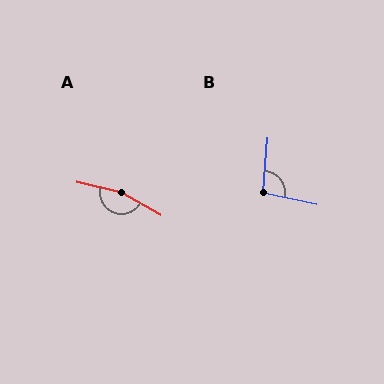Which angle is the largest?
A, at approximately 164 degrees.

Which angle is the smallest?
B, at approximately 97 degrees.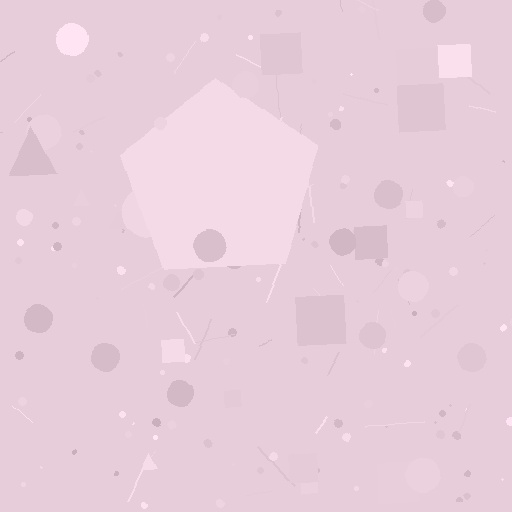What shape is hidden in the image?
A pentagon is hidden in the image.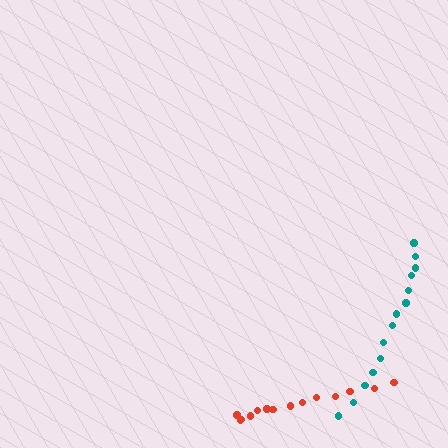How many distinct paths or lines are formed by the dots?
There are 2 distinct paths.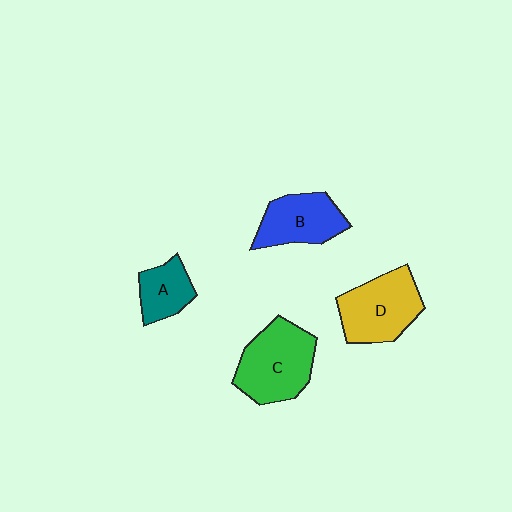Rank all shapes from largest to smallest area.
From largest to smallest: C (green), D (yellow), B (blue), A (teal).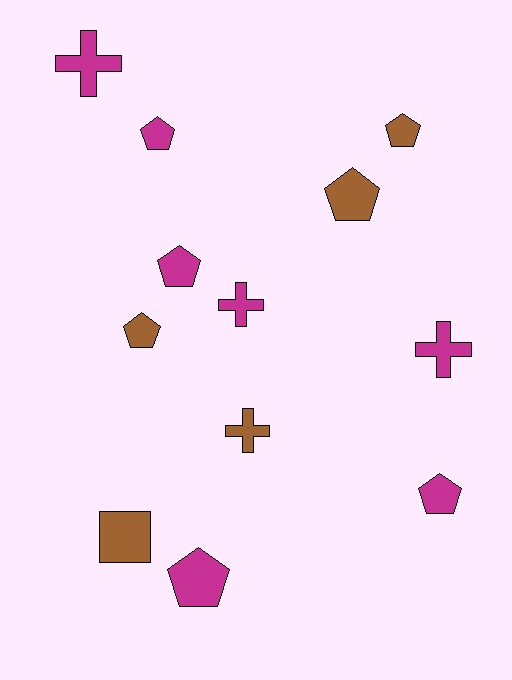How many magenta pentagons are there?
There are 4 magenta pentagons.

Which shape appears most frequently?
Pentagon, with 7 objects.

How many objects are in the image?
There are 12 objects.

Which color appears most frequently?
Magenta, with 7 objects.